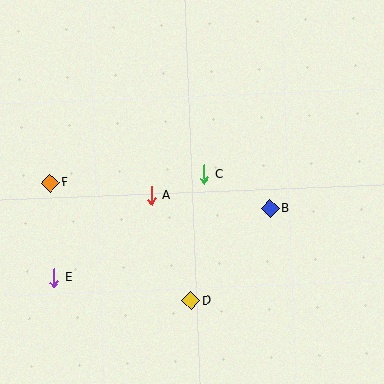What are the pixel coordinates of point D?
Point D is at (191, 301).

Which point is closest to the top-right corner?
Point B is closest to the top-right corner.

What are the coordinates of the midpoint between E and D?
The midpoint between E and D is at (122, 289).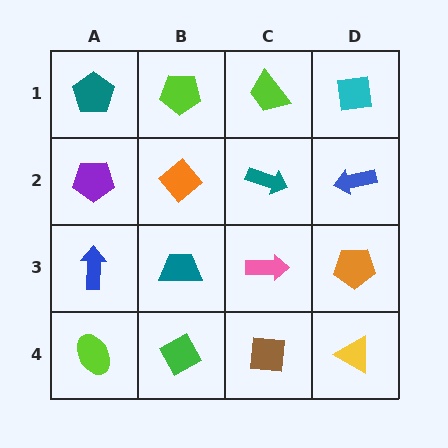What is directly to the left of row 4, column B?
A lime ellipse.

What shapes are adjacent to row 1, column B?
An orange diamond (row 2, column B), a teal pentagon (row 1, column A), a lime trapezoid (row 1, column C).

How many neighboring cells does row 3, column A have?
3.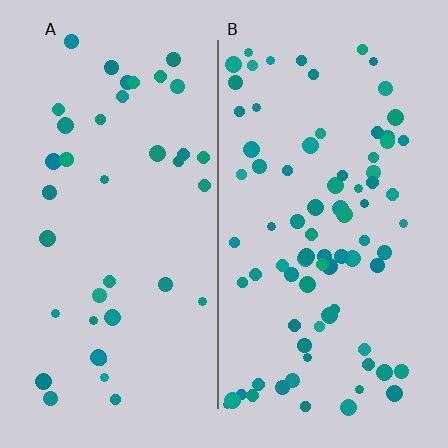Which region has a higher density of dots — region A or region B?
B (the right).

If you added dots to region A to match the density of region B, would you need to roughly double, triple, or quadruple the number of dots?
Approximately double.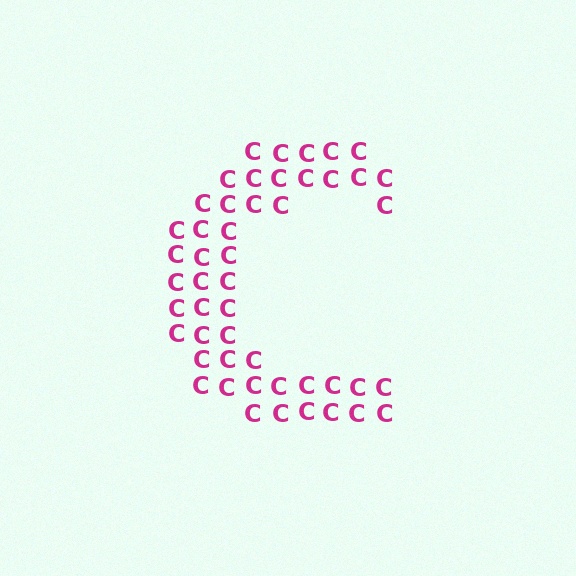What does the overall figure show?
The overall figure shows the letter C.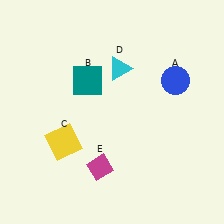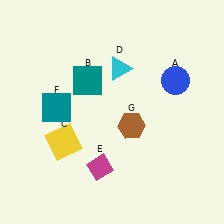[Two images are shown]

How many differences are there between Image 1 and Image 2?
There are 2 differences between the two images.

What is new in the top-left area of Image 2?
A teal square (F) was added in the top-left area of Image 2.